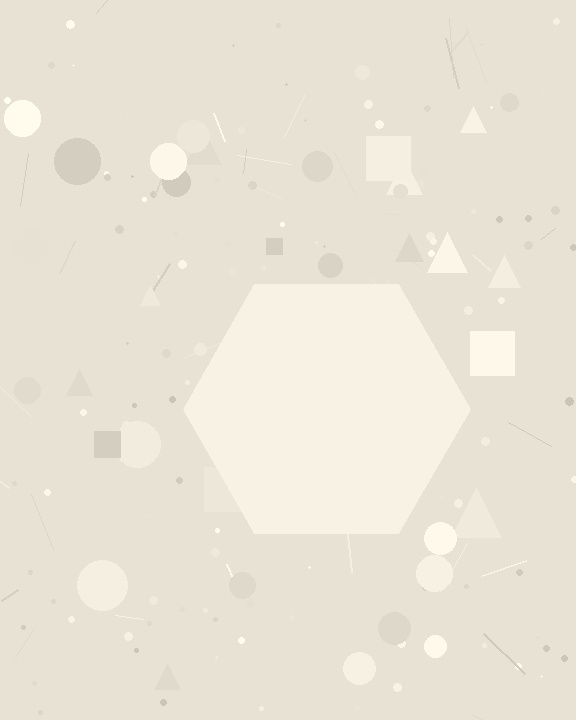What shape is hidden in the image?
A hexagon is hidden in the image.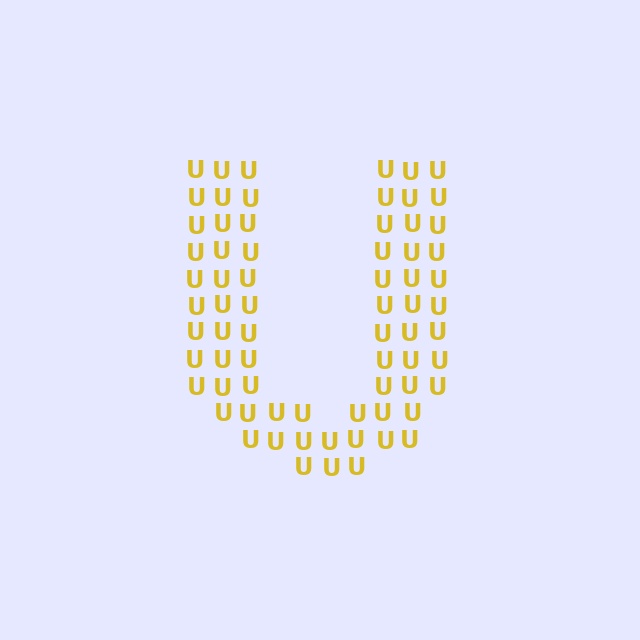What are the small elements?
The small elements are letter U's.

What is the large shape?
The large shape is the letter U.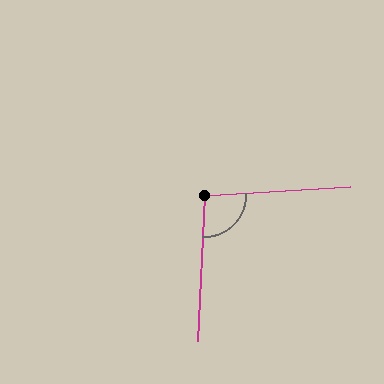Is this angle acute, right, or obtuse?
It is obtuse.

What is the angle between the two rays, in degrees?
Approximately 96 degrees.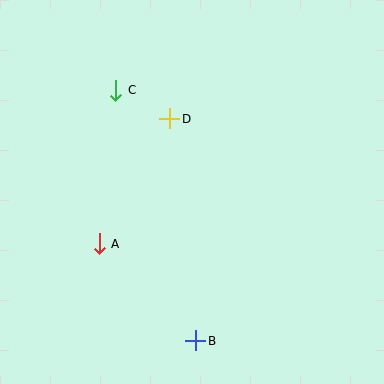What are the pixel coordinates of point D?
Point D is at (170, 119).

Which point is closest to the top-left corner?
Point C is closest to the top-left corner.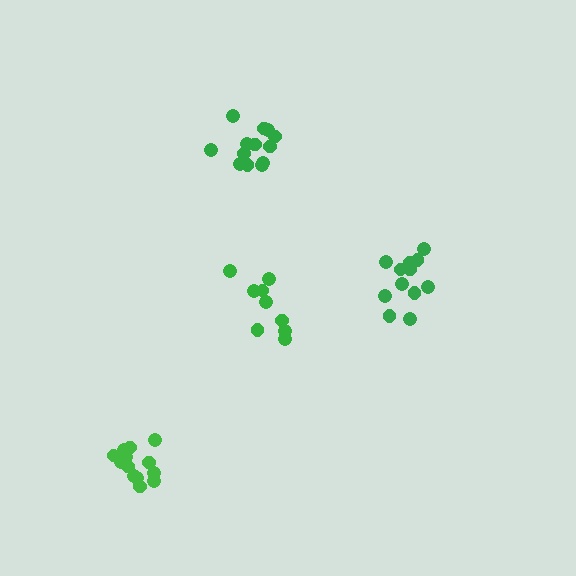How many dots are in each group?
Group 1: 14 dots, Group 2: 13 dots, Group 3: 9 dots, Group 4: 13 dots (49 total).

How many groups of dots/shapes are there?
There are 4 groups.